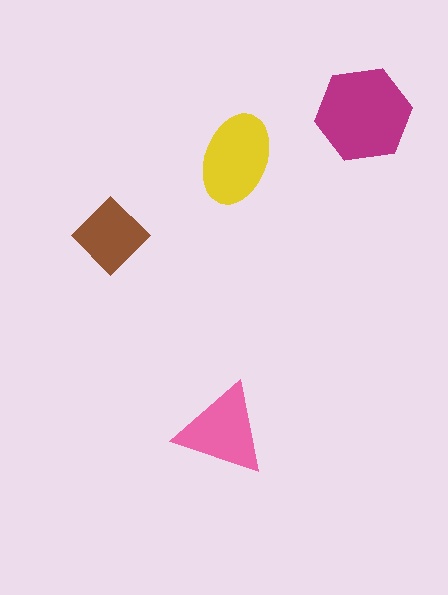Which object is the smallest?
The brown diamond.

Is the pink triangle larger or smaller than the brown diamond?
Larger.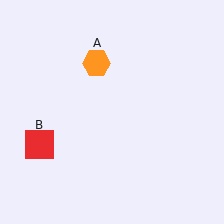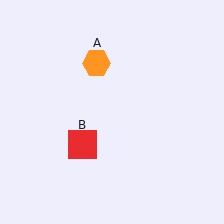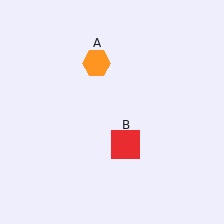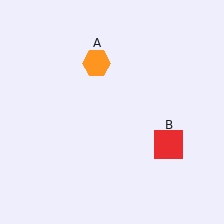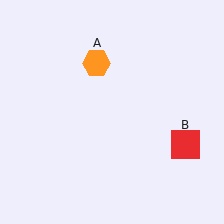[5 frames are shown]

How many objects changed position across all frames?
1 object changed position: red square (object B).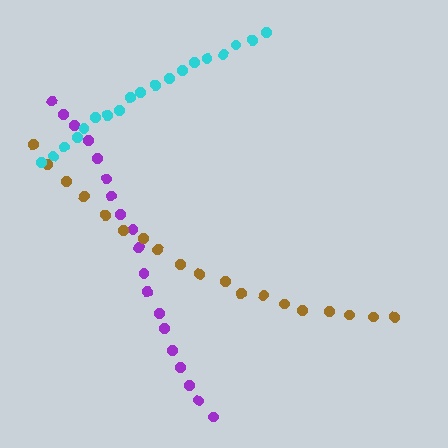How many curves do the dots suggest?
There are 3 distinct paths.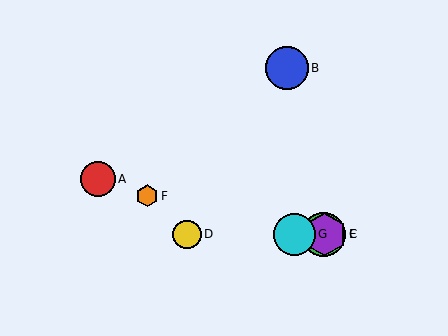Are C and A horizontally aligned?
No, C is at y≈234 and A is at y≈179.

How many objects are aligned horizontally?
4 objects (C, D, E, G) are aligned horizontally.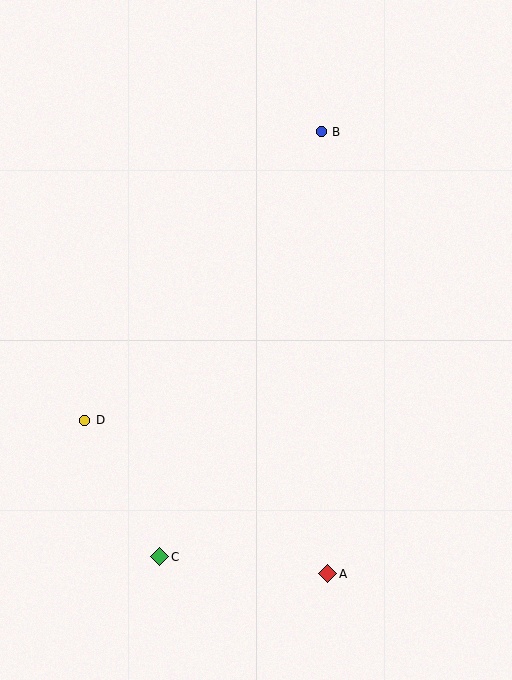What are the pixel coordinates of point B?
Point B is at (321, 132).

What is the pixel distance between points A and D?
The distance between A and D is 288 pixels.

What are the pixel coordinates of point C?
Point C is at (160, 557).